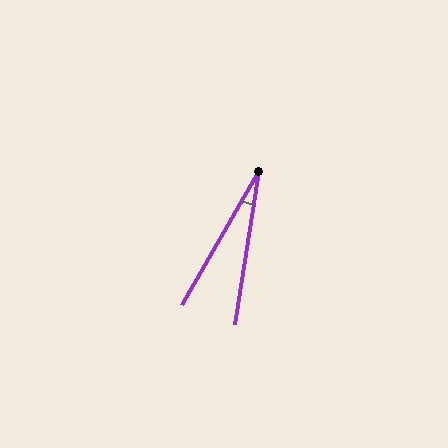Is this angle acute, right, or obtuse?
It is acute.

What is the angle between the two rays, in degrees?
Approximately 21 degrees.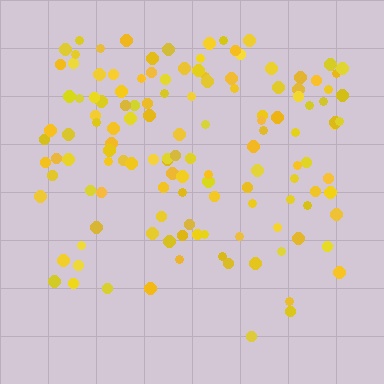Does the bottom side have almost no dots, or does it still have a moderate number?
Still a moderate number, just noticeably fewer than the top.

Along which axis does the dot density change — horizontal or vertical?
Vertical.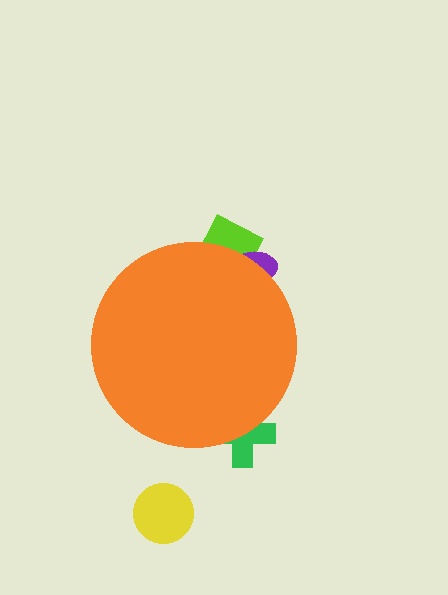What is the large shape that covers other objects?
An orange circle.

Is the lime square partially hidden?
Yes, the lime square is partially hidden behind the orange circle.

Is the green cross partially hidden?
Yes, the green cross is partially hidden behind the orange circle.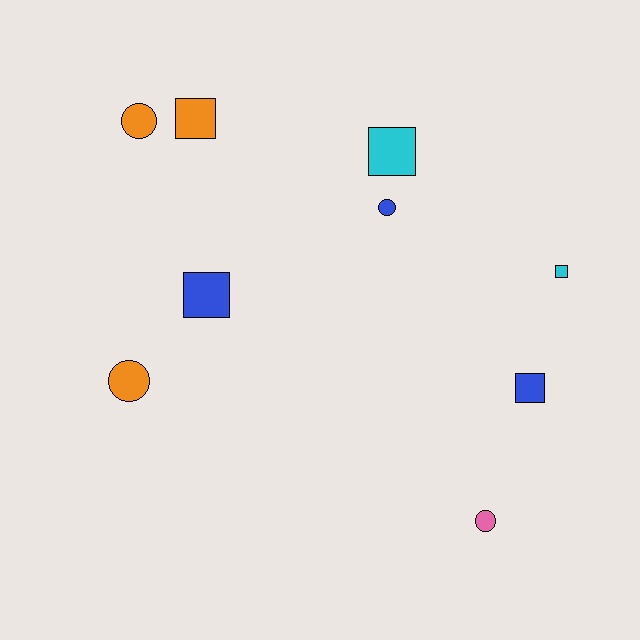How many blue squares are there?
There are 2 blue squares.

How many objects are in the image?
There are 9 objects.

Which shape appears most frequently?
Square, with 5 objects.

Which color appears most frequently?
Blue, with 3 objects.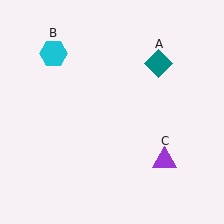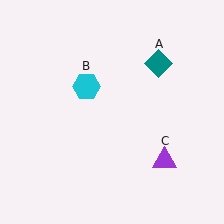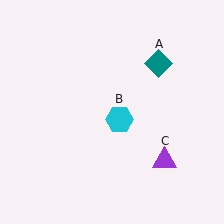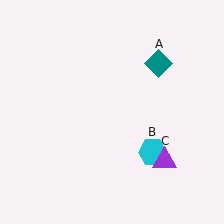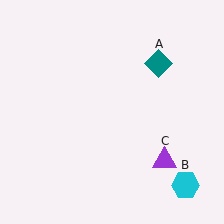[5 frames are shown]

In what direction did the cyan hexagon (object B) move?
The cyan hexagon (object B) moved down and to the right.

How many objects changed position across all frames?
1 object changed position: cyan hexagon (object B).